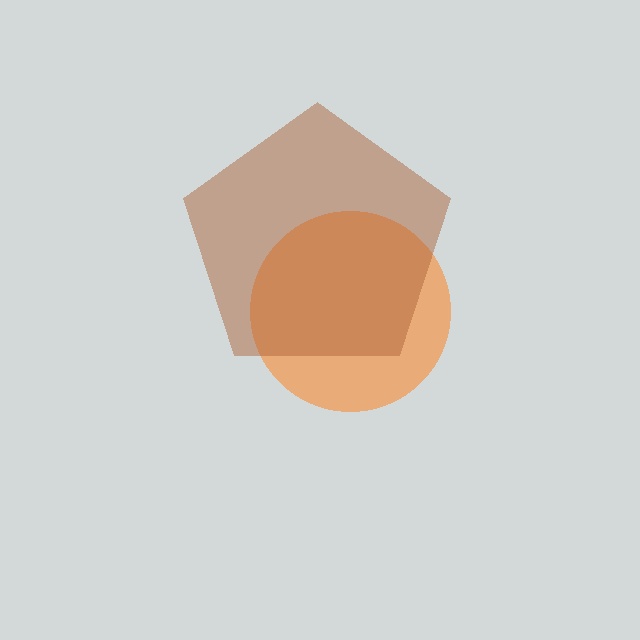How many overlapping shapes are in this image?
There are 2 overlapping shapes in the image.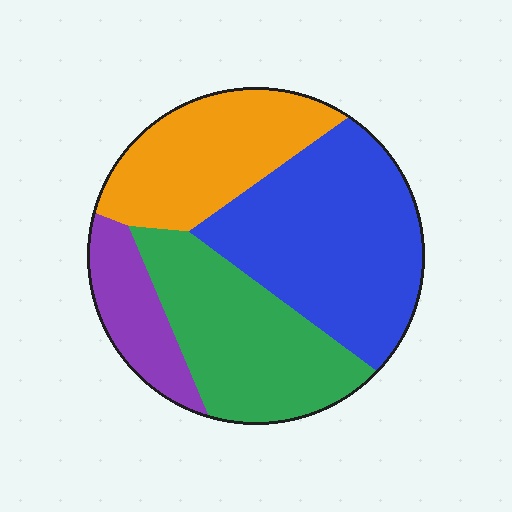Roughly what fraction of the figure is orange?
Orange covers 23% of the figure.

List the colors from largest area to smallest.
From largest to smallest: blue, green, orange, purple.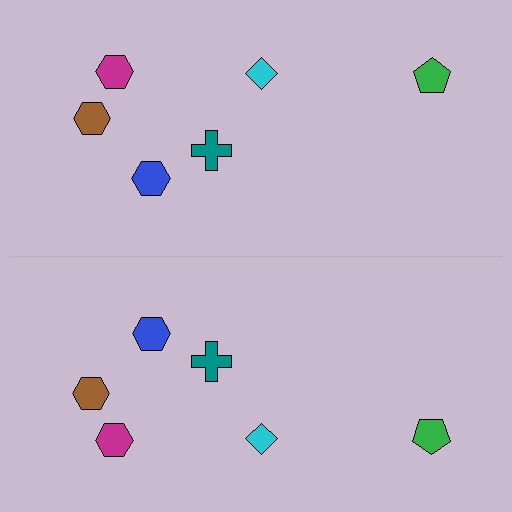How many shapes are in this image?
There are 12 shapes in this image.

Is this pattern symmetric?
Yes, this pattern has bilateral (reflection) symmetry.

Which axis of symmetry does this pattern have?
The pattern has a horizontal axis of symmetry running through the center of the image.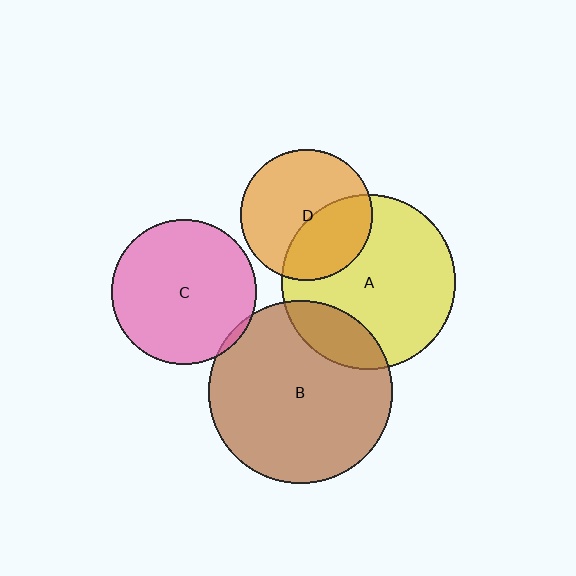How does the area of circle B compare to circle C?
Approximately 1.6 times.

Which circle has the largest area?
Circle B (brown).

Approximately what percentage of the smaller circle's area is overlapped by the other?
Approximately 20%.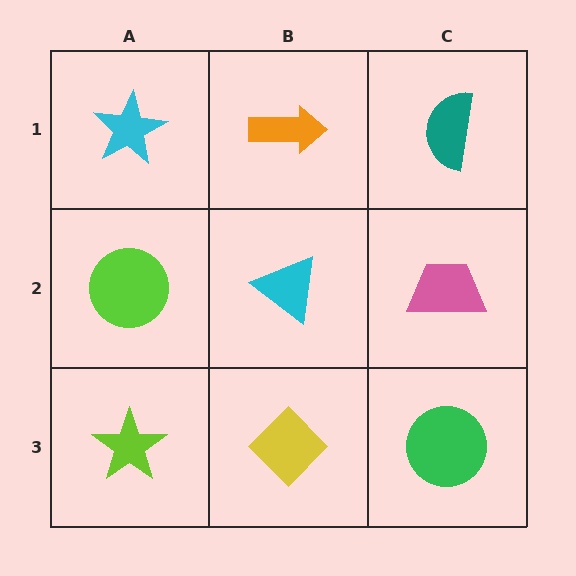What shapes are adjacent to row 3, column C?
A pink trapezoid (row 2, column C), a yellow diamond (row 3, column B).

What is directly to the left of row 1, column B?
A cyan star.